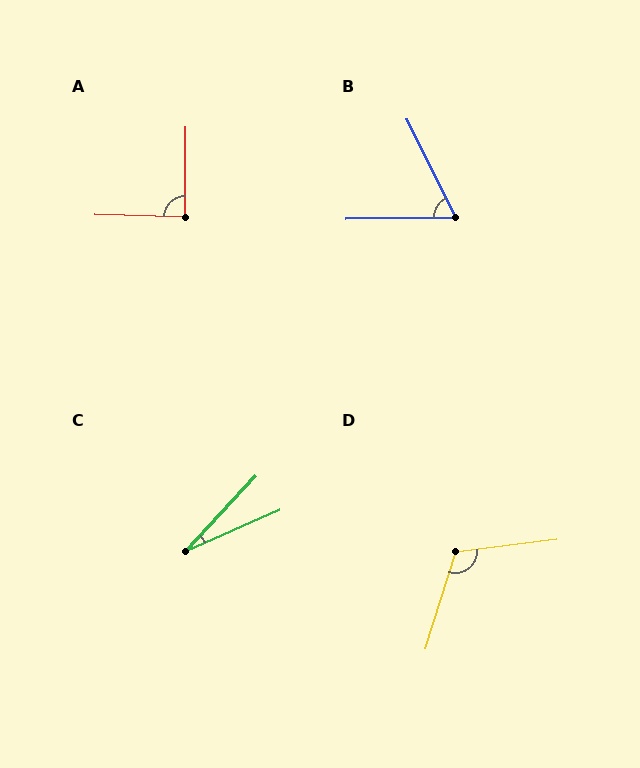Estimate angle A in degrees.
Approximately 89 degrees.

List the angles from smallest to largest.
C (24°), B (65°), A (89°), D (115°).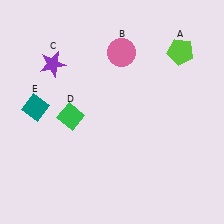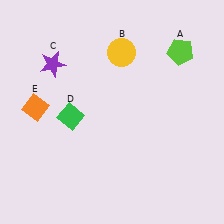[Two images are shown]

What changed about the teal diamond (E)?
In Image 1, E is teal. In Image 2, it changed to orange.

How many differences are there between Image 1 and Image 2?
There are 2 differences between the two images.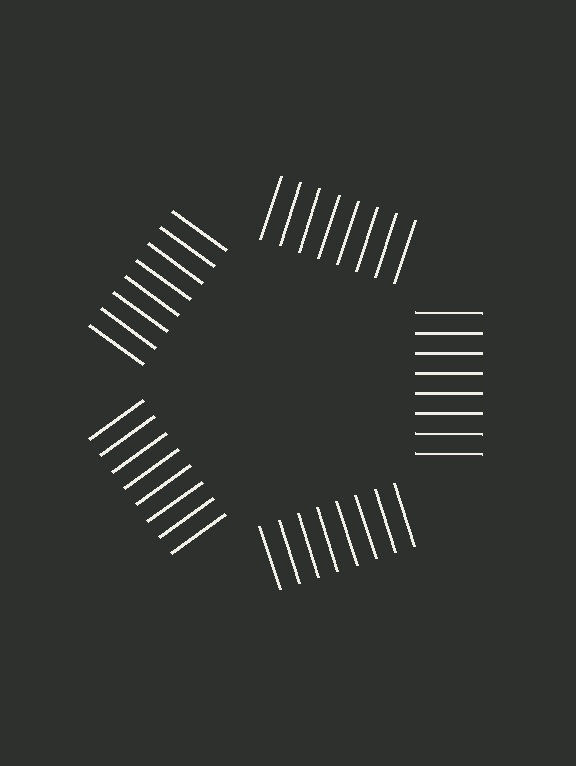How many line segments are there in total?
40 — 8 along each of the 5 edges.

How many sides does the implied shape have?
5 sides — the line-ends trace a pentagon.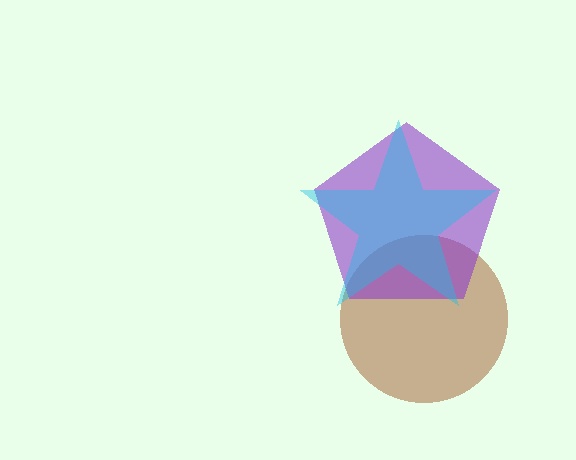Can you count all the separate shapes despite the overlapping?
Yes, there are 3 separate shapes.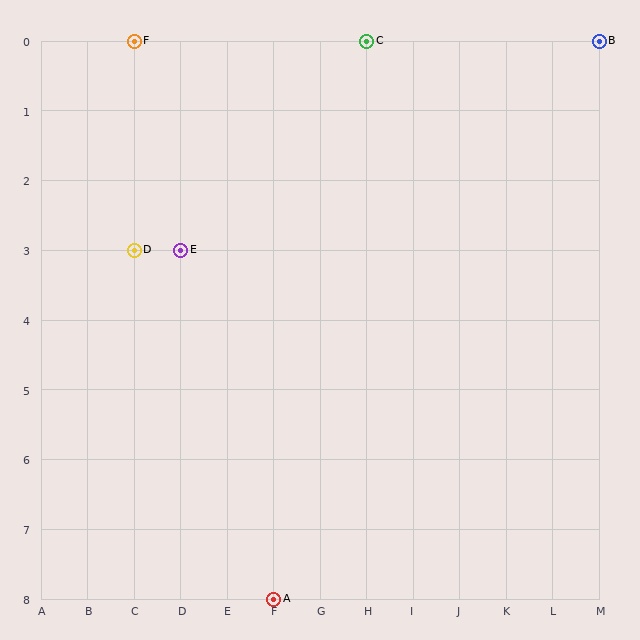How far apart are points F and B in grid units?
Points F and B are 10 columns apart.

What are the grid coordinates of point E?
Point E is at grid coordinates (D, 3).